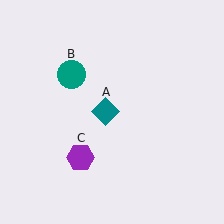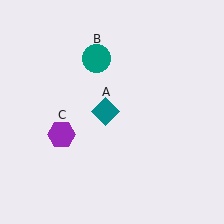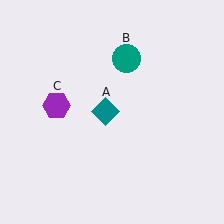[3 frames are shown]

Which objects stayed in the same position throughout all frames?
Teal diamond (object A) remained stationary.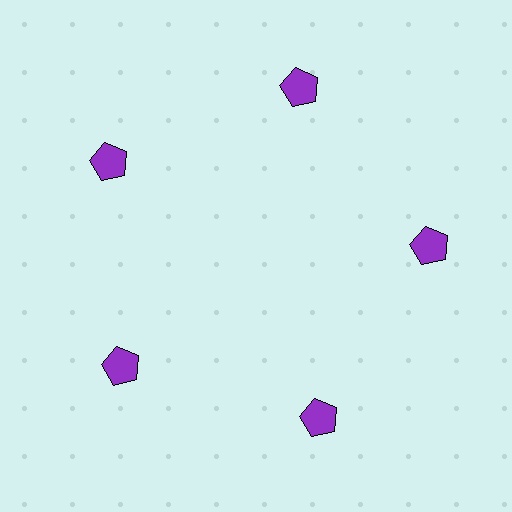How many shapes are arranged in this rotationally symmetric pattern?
There are 5 shapes, arranged in 5 groups of 1.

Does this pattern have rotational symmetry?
Yes, this pattern has 5-fold rotational symmetry. It looks the same after rotating 72 degrees around the center.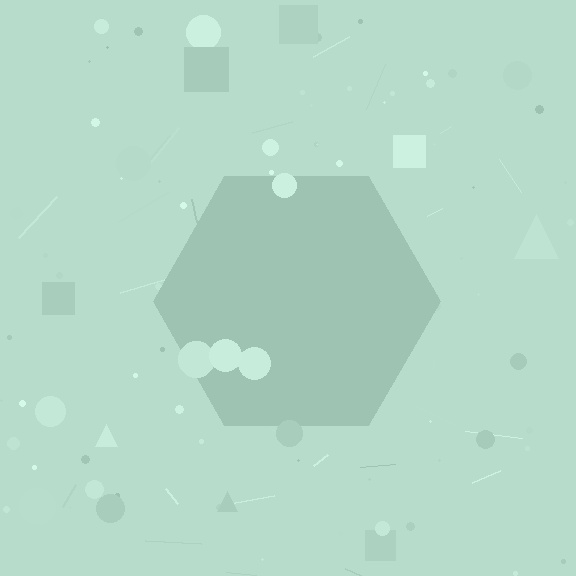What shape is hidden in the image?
A hexagon is hidden in the image.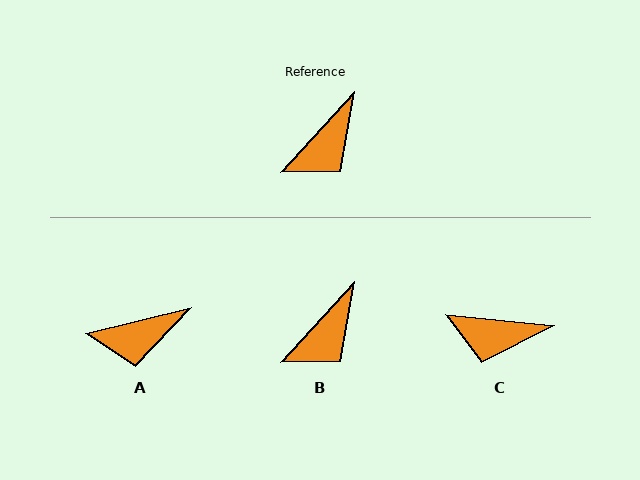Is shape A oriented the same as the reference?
No, it is off by about 34 degrees.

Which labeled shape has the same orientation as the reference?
B.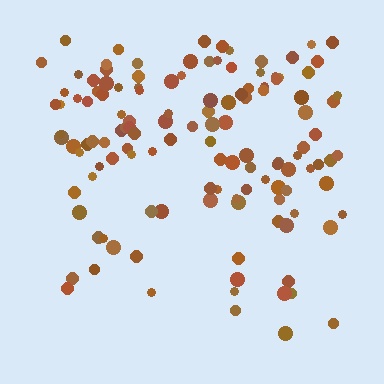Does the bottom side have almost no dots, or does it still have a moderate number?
Still a moderate number, just noticeably fewer than the top.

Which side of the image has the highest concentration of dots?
The top.